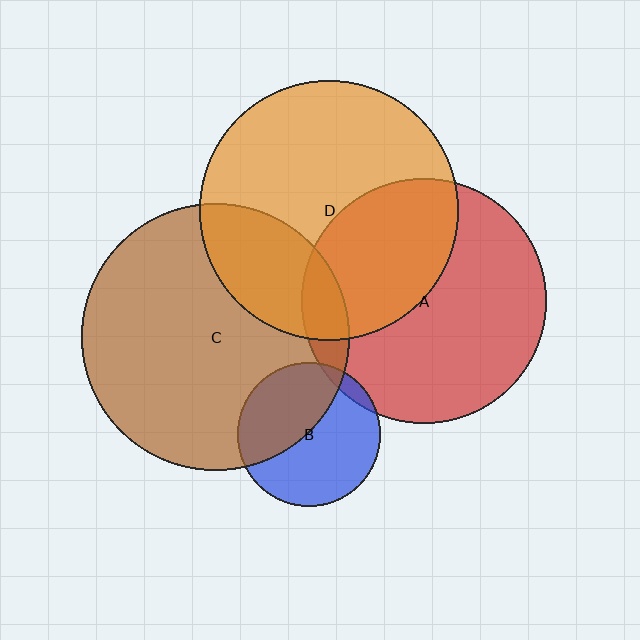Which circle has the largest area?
Circle C (brown).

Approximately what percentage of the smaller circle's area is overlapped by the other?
Approximately 10%.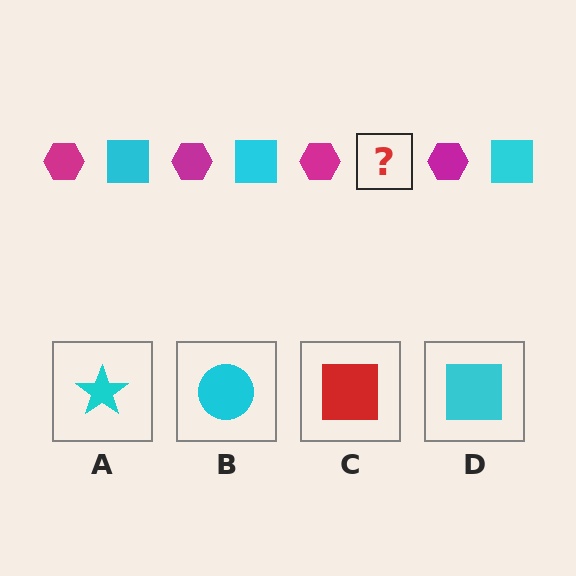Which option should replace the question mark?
Option D.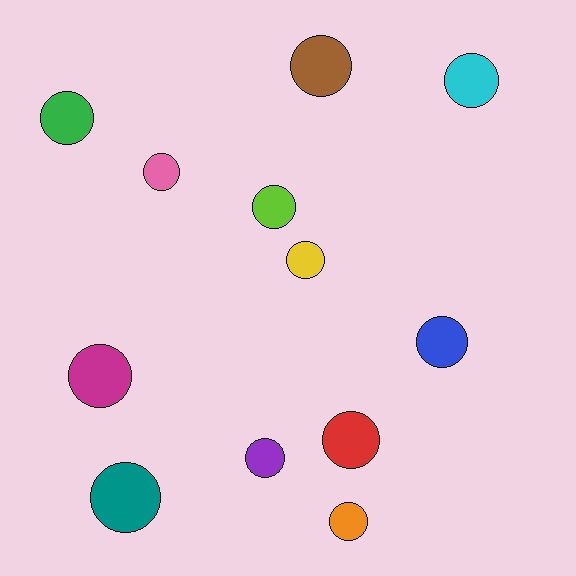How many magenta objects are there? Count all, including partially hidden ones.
There is 1 magenta object.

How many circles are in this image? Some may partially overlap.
There are 12 circles.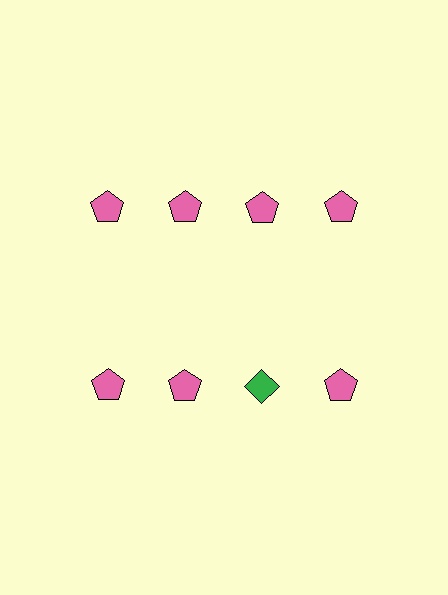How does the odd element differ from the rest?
It differs in both color (green instead of pink) and shape (diamond instead of pentagon).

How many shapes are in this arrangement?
There are 8 shapes arranged in a grid pattern.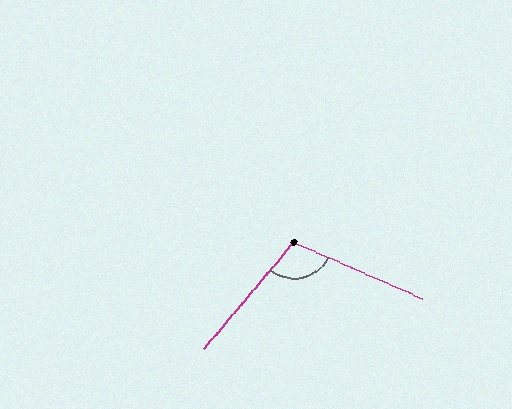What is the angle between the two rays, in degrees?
Approximately 106 degrees.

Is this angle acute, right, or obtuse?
It is obtuse.